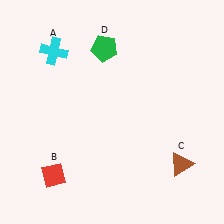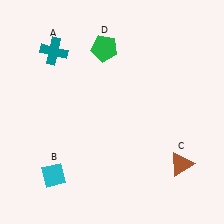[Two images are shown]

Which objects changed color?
A changed from cyan to teal. B changed from red to cyan.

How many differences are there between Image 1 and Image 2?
There are 2 differences between the two images.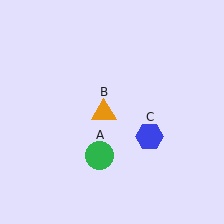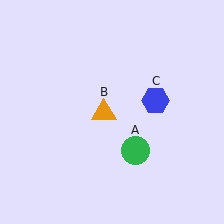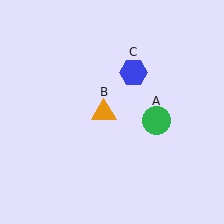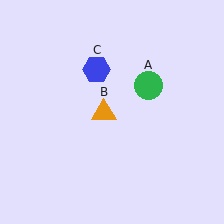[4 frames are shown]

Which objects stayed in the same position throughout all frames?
Orange triangle (object B) remained stationary.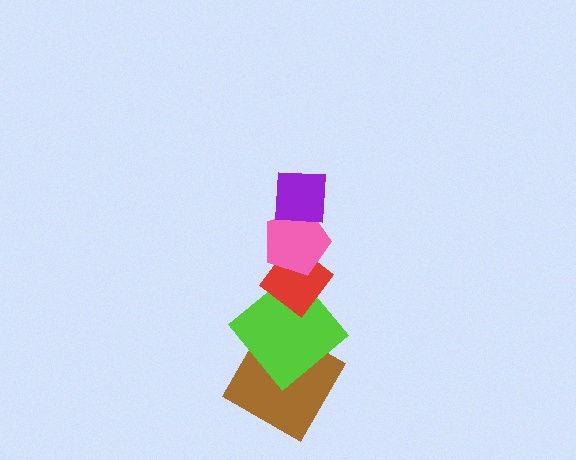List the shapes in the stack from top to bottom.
From top to bottom: the purple square, the pink pentagon, the red diamond, the lime diamond, the brown square.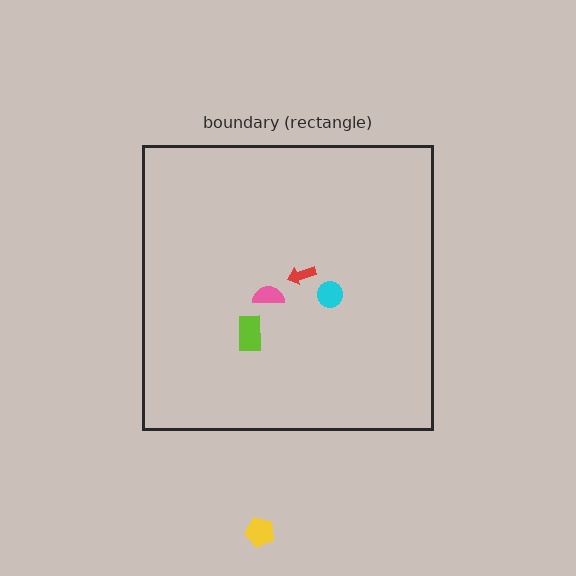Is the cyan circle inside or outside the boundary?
Inside.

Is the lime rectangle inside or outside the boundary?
Inside.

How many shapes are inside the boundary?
4 inside, 1 outside.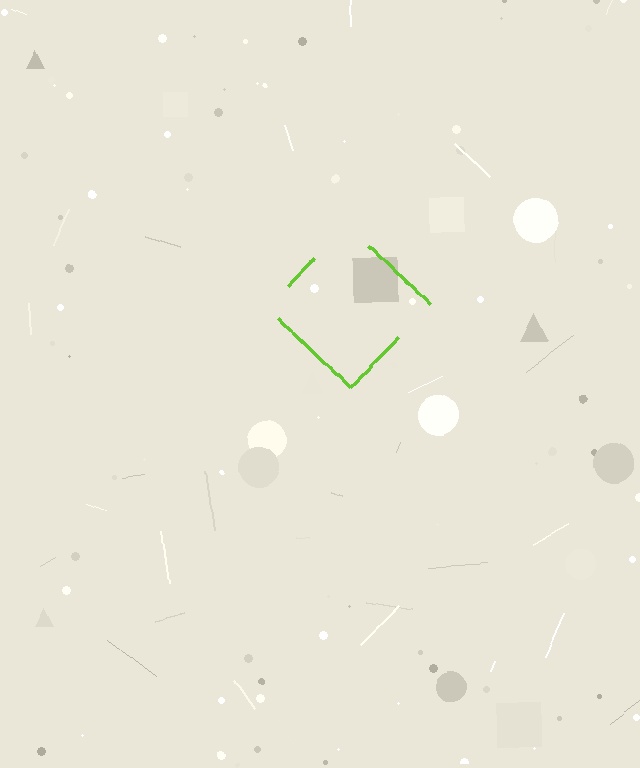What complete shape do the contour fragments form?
The contour fragments form a diamond.